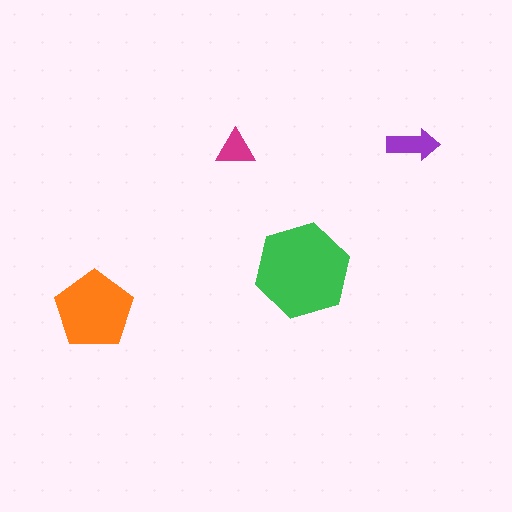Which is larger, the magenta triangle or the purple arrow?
The purple arrow.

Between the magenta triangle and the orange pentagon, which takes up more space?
The orange pentagon.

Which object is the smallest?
The magenta triangle.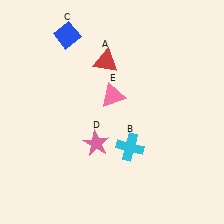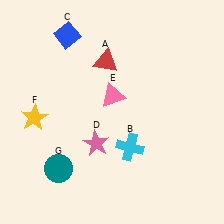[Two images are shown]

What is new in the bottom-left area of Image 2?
A teal circle (G) was added in the bottom-left area of Image 2.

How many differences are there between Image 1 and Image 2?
There are 2 differences between the two images.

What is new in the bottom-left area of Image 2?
A yellow star (F) was added in the bottom-left area of Image 2.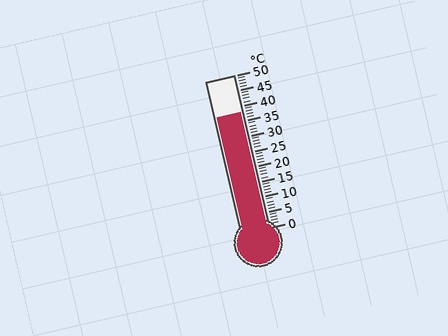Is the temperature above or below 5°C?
The temperature is above 5°C.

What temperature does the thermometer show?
The thermometer shows approximately 38°C.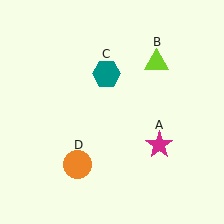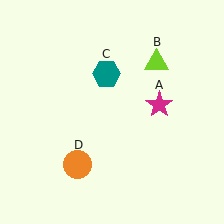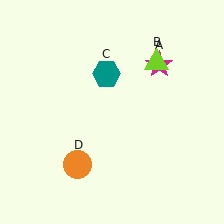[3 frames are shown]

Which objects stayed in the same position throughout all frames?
Lime triangle (object B) and teal hexagon (object C) and orange circle (object D) remained stationary.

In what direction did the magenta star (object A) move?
The magenta star (object A) moved up.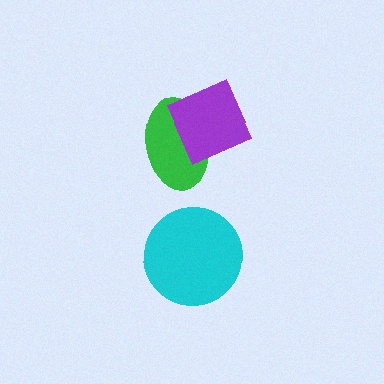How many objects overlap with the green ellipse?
1 object overlaps with the green ellipse.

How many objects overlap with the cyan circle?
0 objects overlap with the cyan circle.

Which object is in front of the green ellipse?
The purple diamond is in front of the green ellipse.